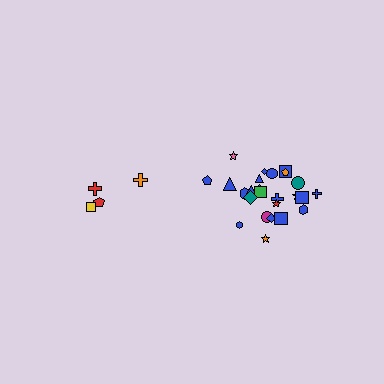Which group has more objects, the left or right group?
The right group.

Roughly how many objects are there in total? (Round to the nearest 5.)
Roughly 30 objects in total.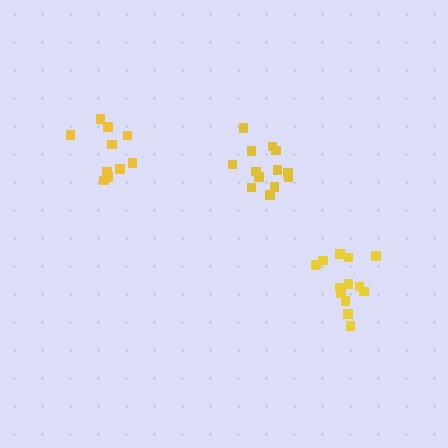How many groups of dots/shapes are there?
There are 3 groups.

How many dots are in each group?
Group 1: 13 dots, Group 2: 10 dots, Group 3: 14 dots (37 total).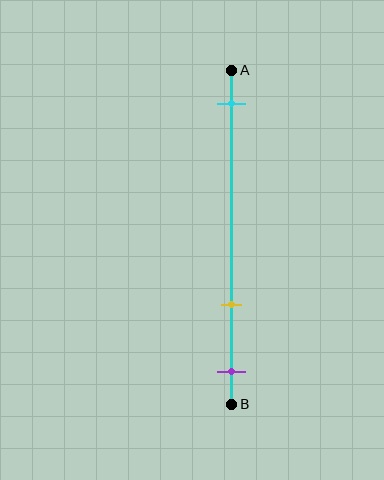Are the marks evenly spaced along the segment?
No, the marks are not evenly spaced.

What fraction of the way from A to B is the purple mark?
The purple mark is approximately 90% (0.9) of the way from A to B.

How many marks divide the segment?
There are 3 marks dividing the segment.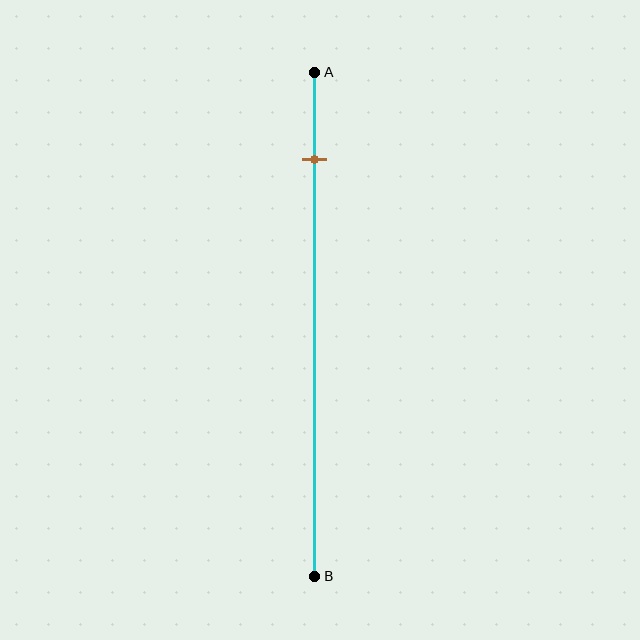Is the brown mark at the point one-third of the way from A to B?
No, the mark is at about 15% from A, not at the 33% one-third point.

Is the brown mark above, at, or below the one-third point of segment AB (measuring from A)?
The brown mark is above the one-third point of segment AB.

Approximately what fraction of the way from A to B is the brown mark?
The brown mark is approximately 15% of the way from A to B.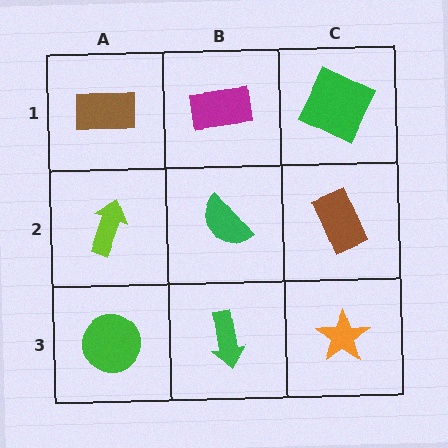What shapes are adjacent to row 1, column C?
A brown rectangle (row 2, column C), a magenta rectangle (row 1, column B).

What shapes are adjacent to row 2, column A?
A brown rectangle (row 1, column A), a green circle (row 3, column A), a green semicircle (row 2, column B).